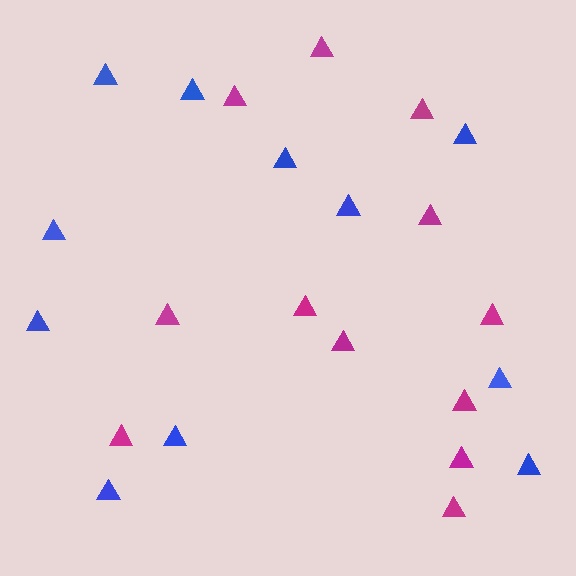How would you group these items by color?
There are 2 groups: one group of magenta triangles (12) and one group of blue triangles (11).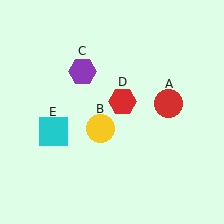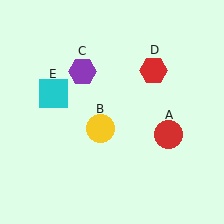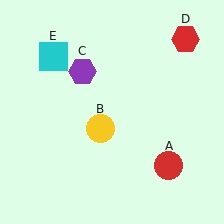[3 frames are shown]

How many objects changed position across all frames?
3 objects changed position: red circle (object A), red hexagon (object D), cyan square (object E).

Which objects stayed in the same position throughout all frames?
Yellow circle (object B) and purple hexagon (object C) remained stationary.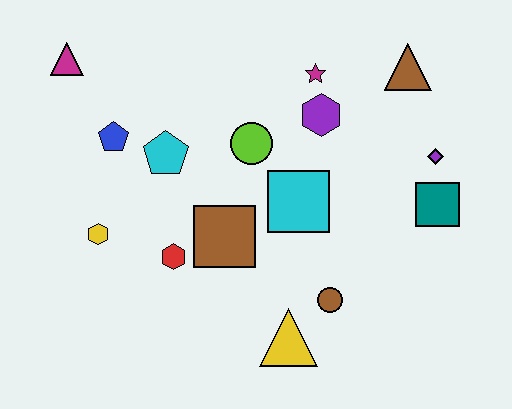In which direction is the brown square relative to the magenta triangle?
The brown square is below the magenta triangle.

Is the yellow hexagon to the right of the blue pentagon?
No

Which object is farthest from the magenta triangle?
The teal square is farthest from the magenta triangle.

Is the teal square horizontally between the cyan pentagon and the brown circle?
No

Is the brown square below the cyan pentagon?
Yes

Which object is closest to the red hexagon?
The brown square is closest to the red hexagon.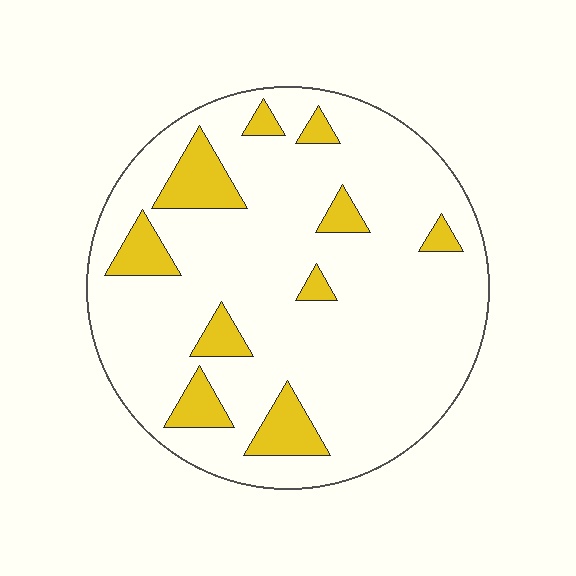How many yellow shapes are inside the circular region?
10.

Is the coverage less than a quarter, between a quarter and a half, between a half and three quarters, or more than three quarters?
Less than a quarter.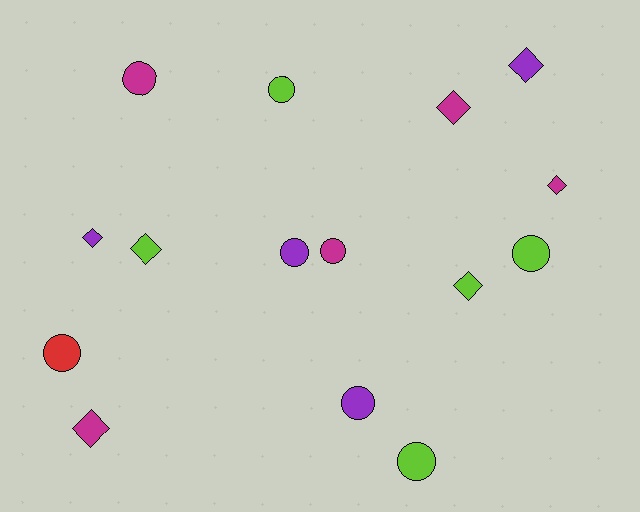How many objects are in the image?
There are 15 objects.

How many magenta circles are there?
There are 2 magenta circles.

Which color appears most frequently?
Magenta, with 5 objects.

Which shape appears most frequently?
Circle, with 8 objects.